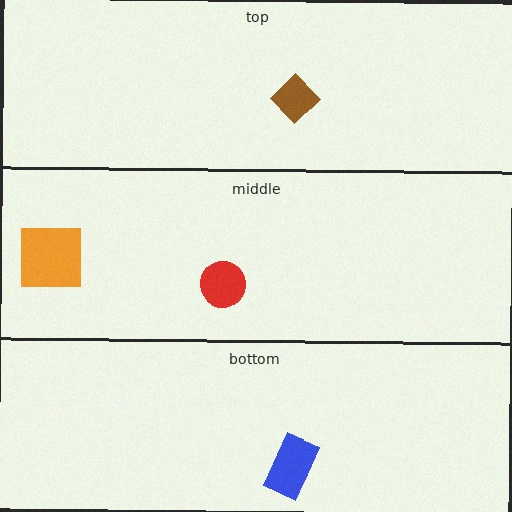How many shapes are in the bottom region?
1.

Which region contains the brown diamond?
The top region.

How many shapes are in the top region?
1.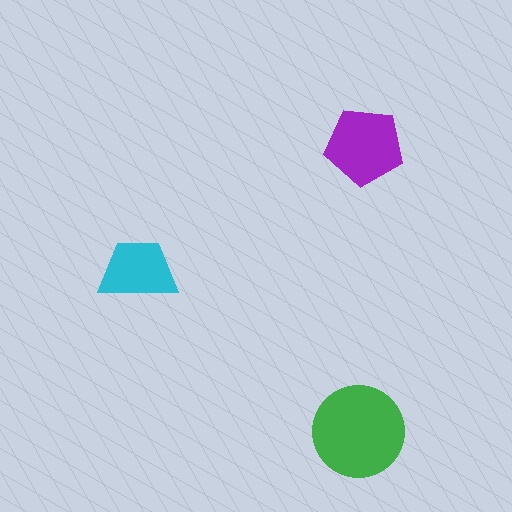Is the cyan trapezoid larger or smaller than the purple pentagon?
Smaller.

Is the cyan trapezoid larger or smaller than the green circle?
Smaller.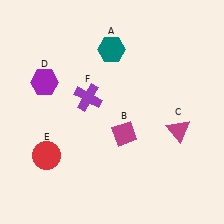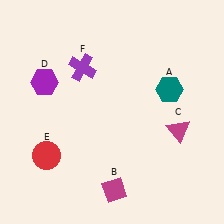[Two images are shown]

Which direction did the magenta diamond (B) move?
The magenta diamond (B) moved down.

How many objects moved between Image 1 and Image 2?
3 objects moved between the two images.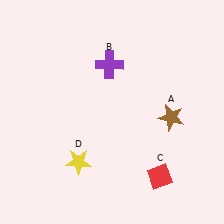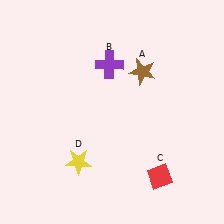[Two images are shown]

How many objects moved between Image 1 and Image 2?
1 object moved between the two images.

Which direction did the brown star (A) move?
The brown star (A) moved up.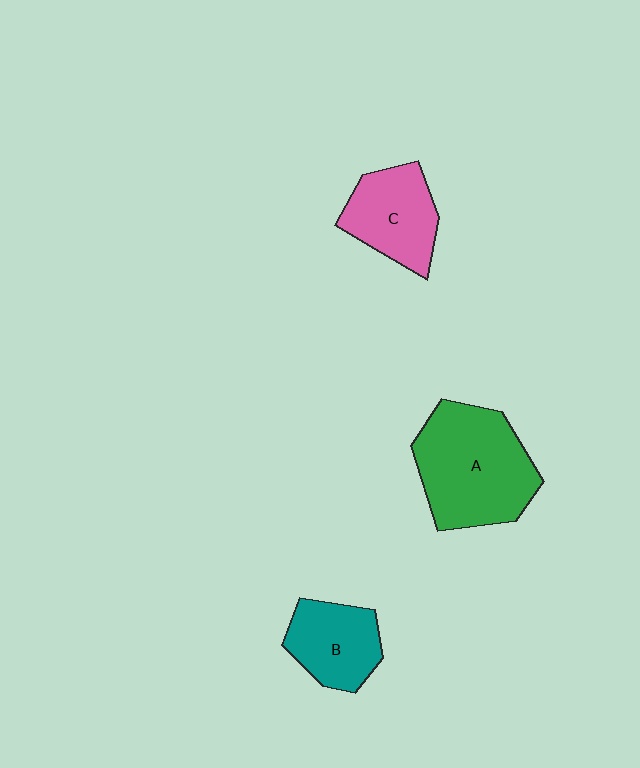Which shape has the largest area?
Shape A (green).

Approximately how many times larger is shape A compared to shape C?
Approximately 1.6 times.